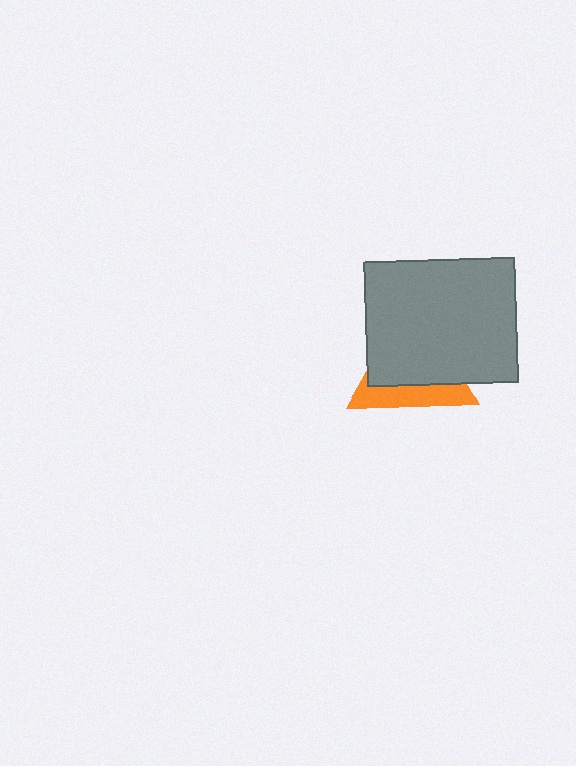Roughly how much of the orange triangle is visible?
A small part of it is visible (roughly 35%).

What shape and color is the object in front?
The object in front is a gray rectangle.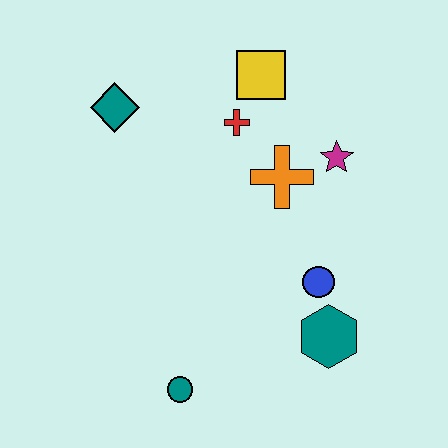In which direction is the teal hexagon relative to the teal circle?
The teal hexagon is to the right of the teal circle.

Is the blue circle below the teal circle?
No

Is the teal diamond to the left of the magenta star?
Yes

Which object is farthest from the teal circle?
The yellow square is farthest from the teal circle.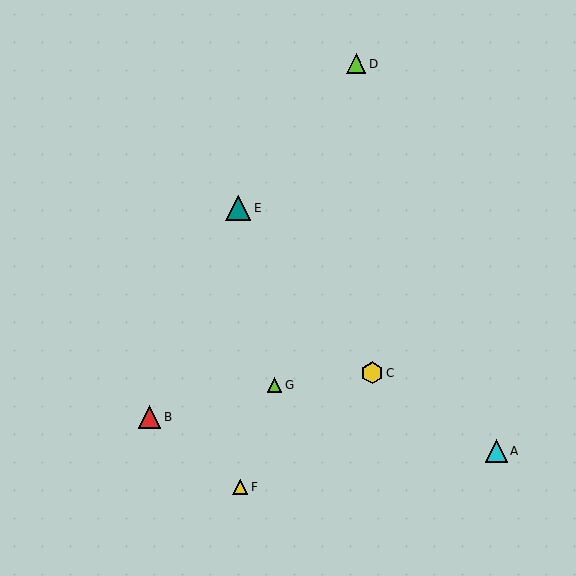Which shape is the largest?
The teal triangle (labeled E) is the largest.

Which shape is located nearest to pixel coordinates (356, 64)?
The lime triangle (labeled D) at (356, 64) is nearest to that location.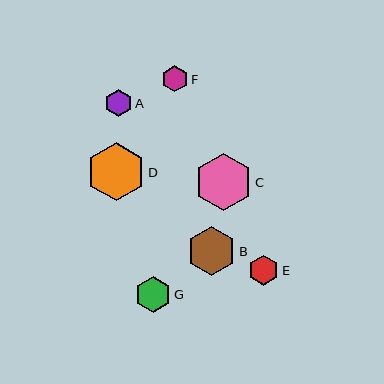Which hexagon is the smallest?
Hexagon F is the smallest with a size of approximately 26 pixels.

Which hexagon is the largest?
Hexagon D is the largest with a size of approximately 58 pixels.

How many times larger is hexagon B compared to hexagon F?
Hexagon B is approximately 1.9 times the size of hexagon F.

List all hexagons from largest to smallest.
From largest to smallest: D, C, B, G, E, A, F.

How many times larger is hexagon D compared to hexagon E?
Hexagon D is approximately 1.9 times the size of hexagon E.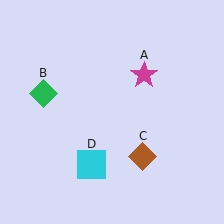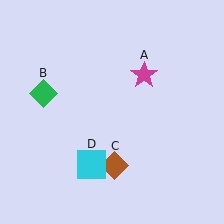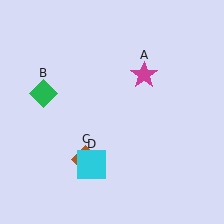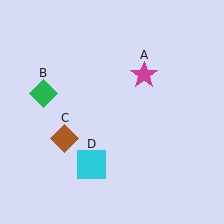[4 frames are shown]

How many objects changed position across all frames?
1 object changed position: brown diamond (object C).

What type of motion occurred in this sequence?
The brown diamond (object C) rotated clockwise around the center of the scene.